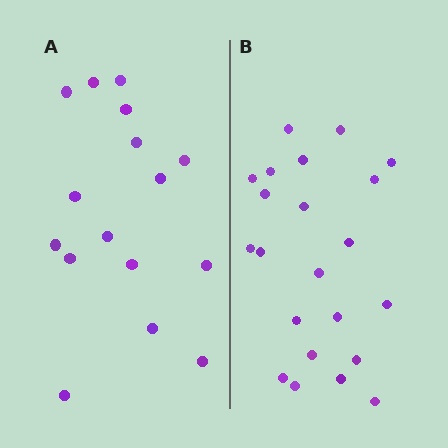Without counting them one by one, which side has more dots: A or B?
Region B (the right region) has more dots.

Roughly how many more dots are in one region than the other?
Region B has about 6 more dots than region A.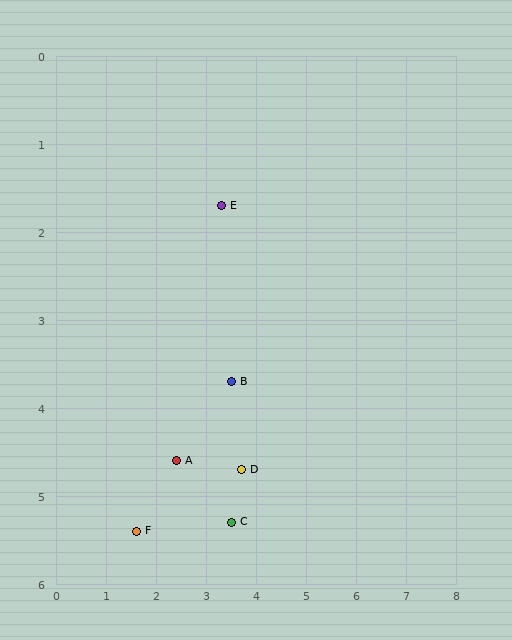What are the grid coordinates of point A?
Point A is at approximately (2.4, 4.6).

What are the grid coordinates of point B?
Point B is at approximately (3.5, 3.7).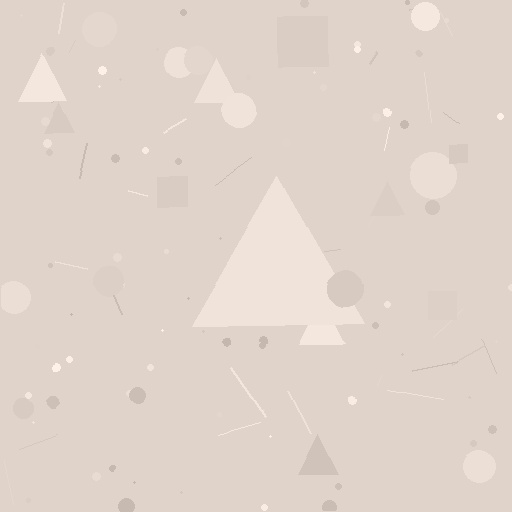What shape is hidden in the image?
A triangle is hidden in the image.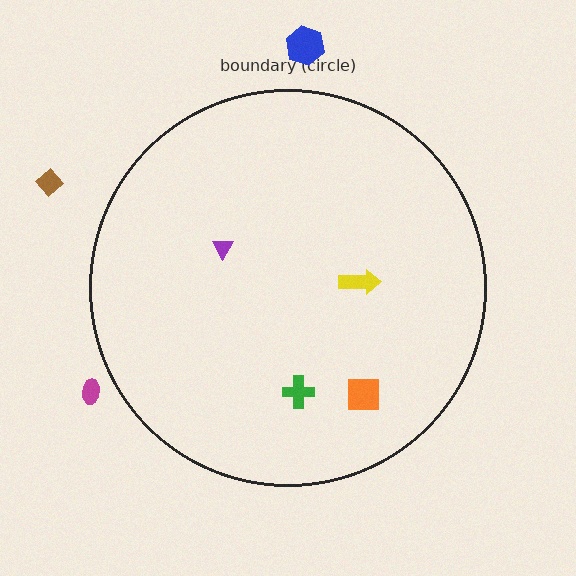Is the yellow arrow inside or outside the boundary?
Inside.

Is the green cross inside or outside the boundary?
Inside.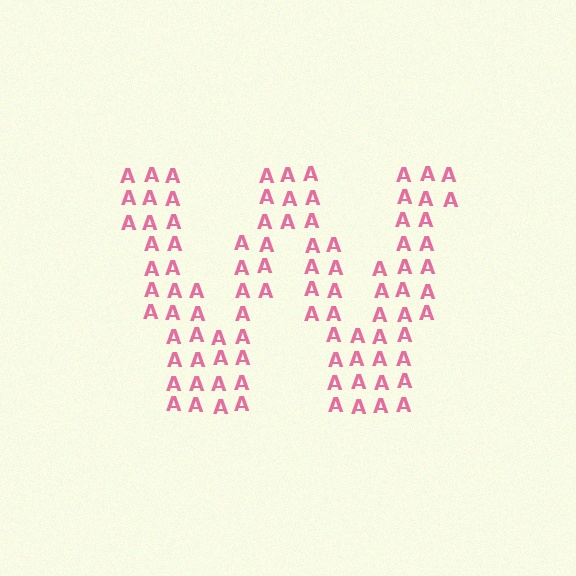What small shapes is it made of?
It is made of small letter A's.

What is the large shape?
The large shape is the letter W.